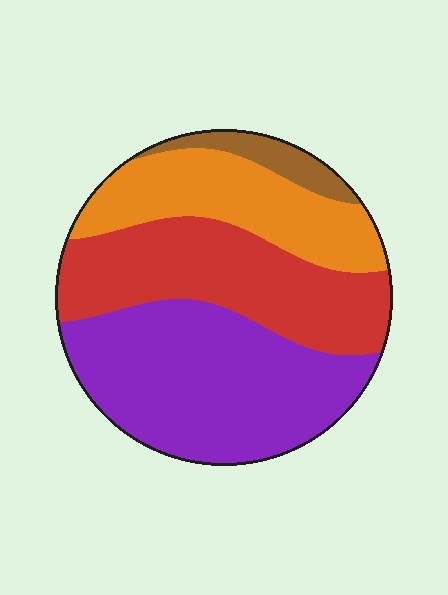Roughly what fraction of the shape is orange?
Orange takes up about one quarter (1/4) of the shape.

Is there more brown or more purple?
Purple.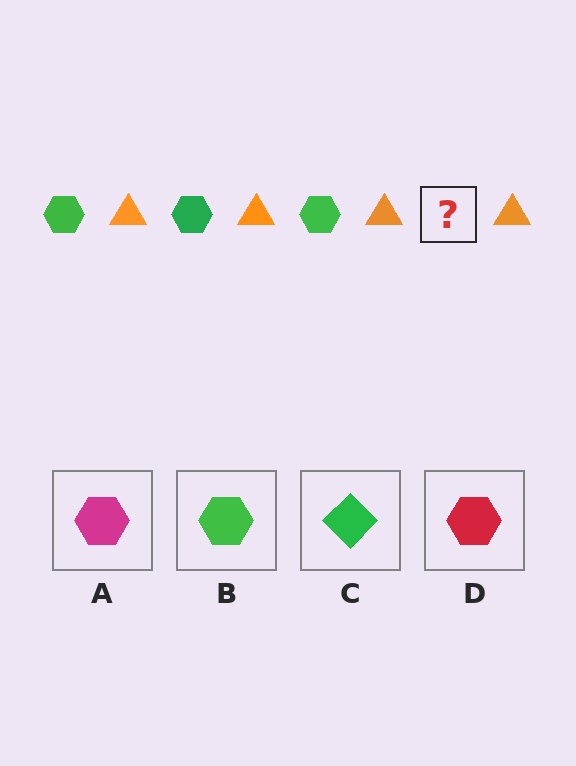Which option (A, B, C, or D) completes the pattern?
B.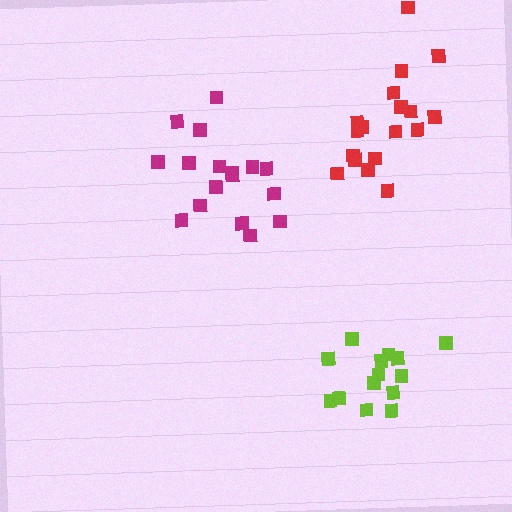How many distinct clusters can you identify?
There are 3 distinct clusters.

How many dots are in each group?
Group 1: 17 dots, Group 2: 18 dots, Group 3: 14 dots (49 total).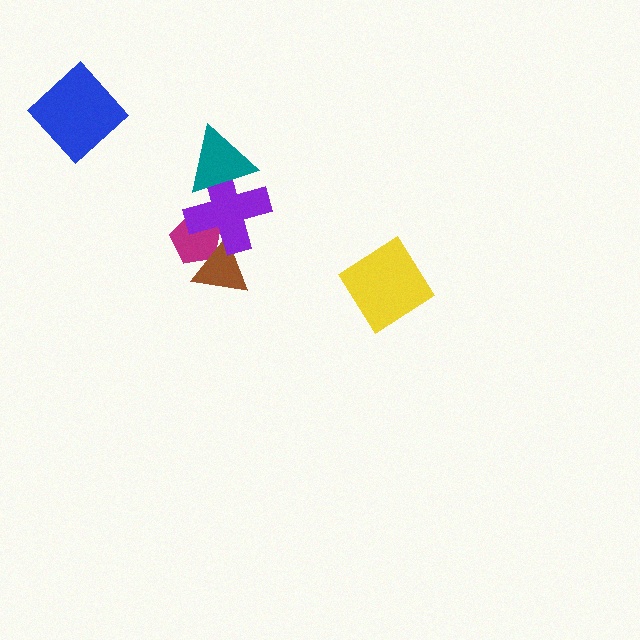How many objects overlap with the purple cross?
3 objects overlap with the purple cross.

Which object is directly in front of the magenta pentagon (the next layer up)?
The brown triangle is directly in front of the magenta pentagon.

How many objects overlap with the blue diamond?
0 objects overlap with the blue diamond.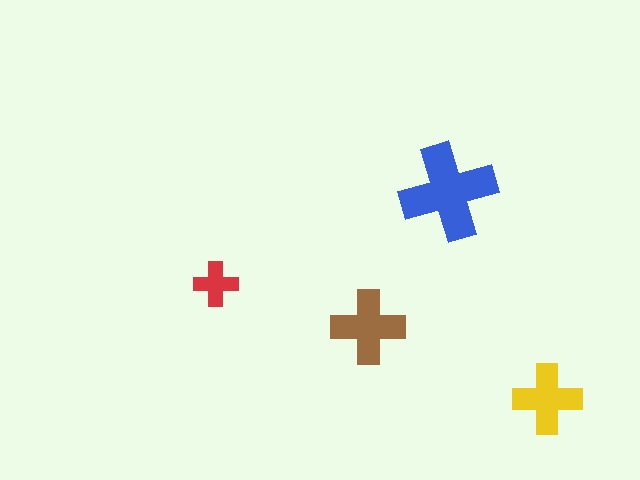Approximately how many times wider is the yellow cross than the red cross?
About 1.5 times wider.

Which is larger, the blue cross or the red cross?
The blue one.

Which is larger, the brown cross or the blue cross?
The blue one.